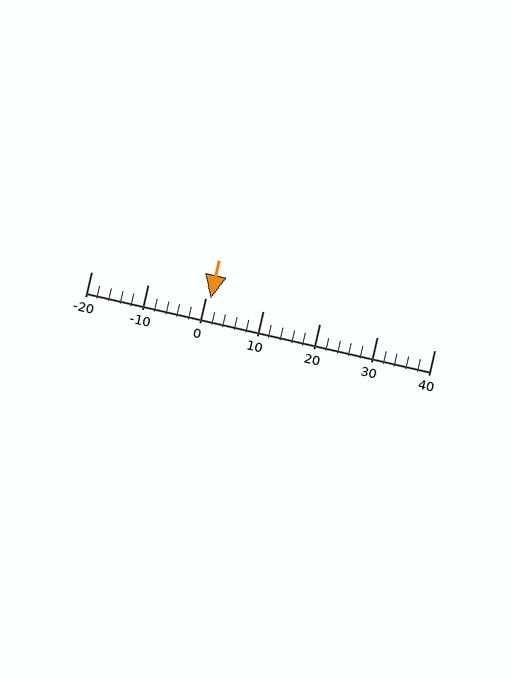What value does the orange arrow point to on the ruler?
The orange arrow points to approximately 1.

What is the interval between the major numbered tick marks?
The major tick marks are spaced 10 units apart.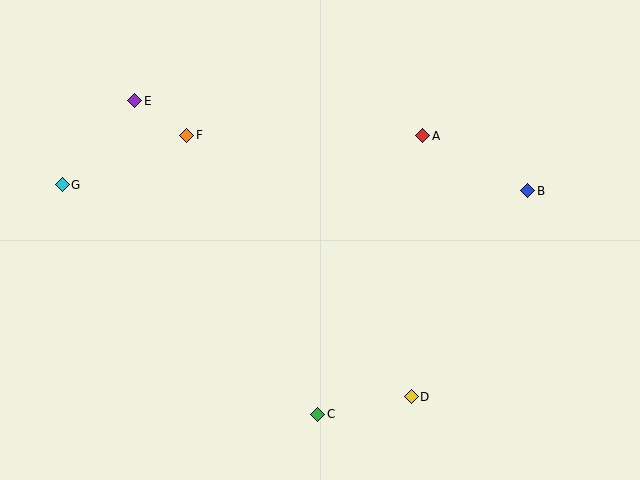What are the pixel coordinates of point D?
Point D is at (411, 397).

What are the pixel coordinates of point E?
Point E is at (135, 101).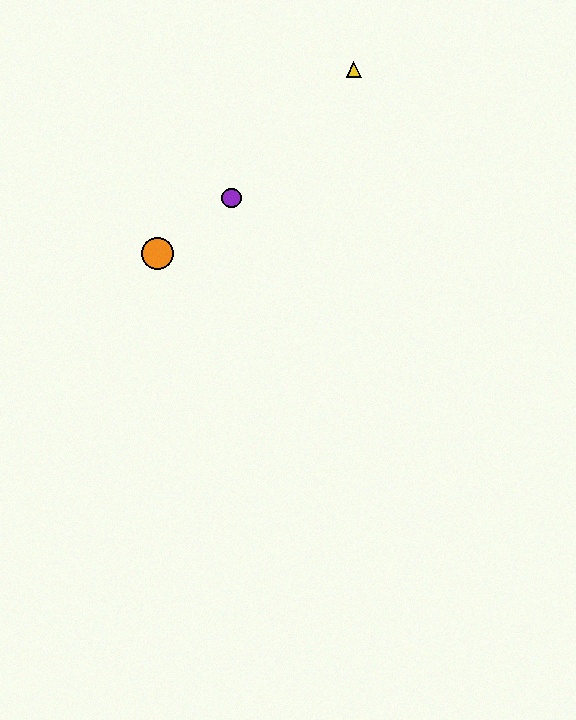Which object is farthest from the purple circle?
The yellow triangle is farthest from the purple circle.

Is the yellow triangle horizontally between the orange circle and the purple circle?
No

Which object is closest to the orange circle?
The purple circle is closest to the orange circle.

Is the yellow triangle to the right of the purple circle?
Yes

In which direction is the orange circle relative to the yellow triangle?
The orange circle is to the left of the yellow triangle.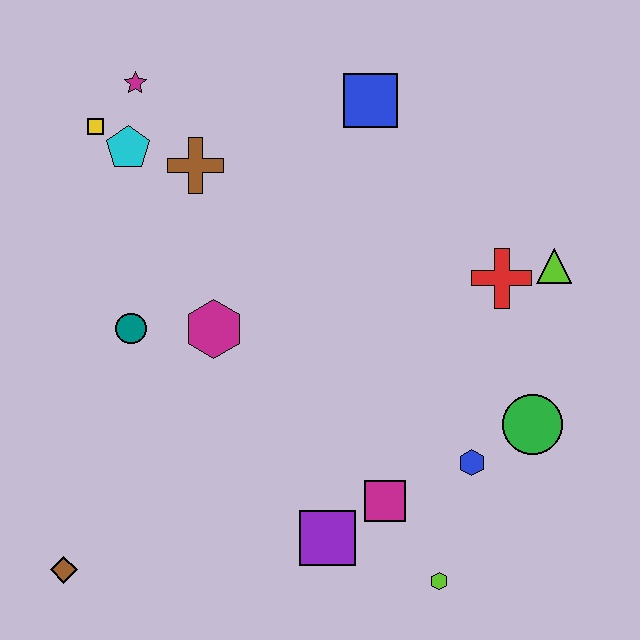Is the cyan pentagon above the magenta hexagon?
Yes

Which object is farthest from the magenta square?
The magenta star is farthest from the magenta square.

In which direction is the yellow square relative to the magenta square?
The yellow square is above the magenta square.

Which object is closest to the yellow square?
The cyan pentagon is closest to the yellow square.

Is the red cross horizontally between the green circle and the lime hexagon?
Yes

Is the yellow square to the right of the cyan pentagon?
No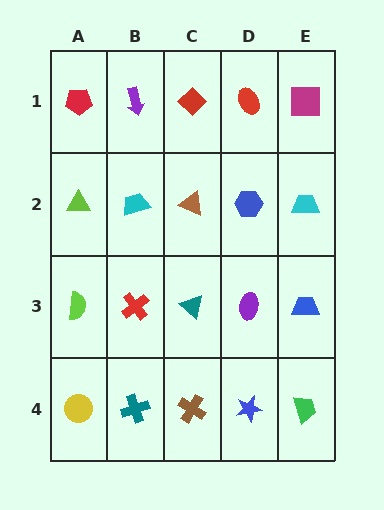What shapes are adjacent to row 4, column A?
A lime semicircle (row 3, column A), a teal cross (row 4, column B).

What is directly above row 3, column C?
A brown triangle.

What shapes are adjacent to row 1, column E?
A cyan trapezoid (row 2, column E), a red ellipse (row 1, column D).